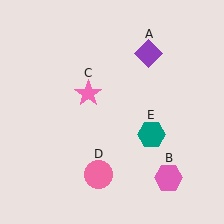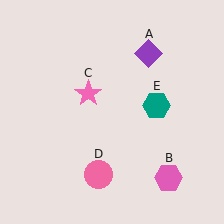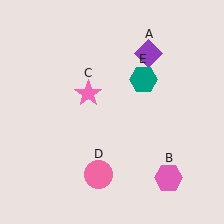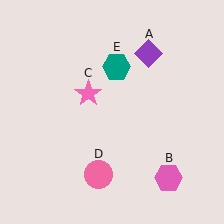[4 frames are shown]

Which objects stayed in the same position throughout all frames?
Purple diamond (object A) and pink hexagon (object B) and pink star (object C) and pink circle (object D) remained stationary.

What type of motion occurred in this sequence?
The teal hexagon (object E) rotated counterclockwise around the center of the scene.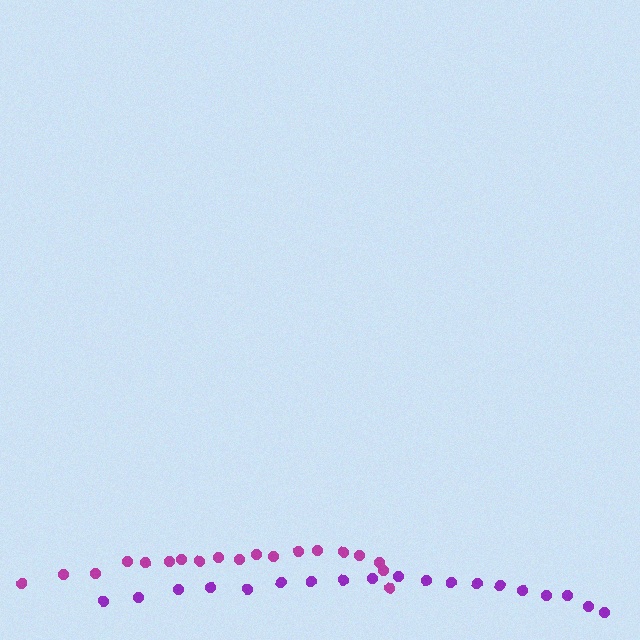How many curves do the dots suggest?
There are 2 distinct paths.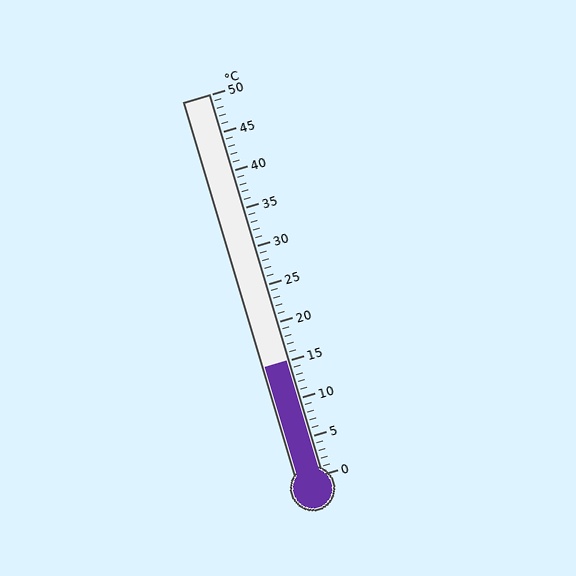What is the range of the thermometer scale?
The thermometer scale ranges from 0°C to 50°C.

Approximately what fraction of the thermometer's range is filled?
The thermometer is filled to approximately 30% of its range.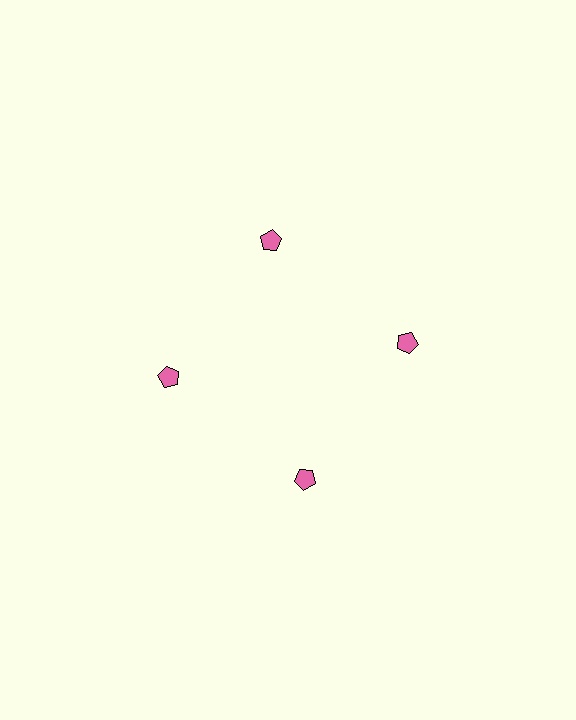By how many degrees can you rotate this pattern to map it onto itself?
The pattern maps onto itself every 90 degrees of rotation.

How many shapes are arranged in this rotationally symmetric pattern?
There are 4 shapes, arranged in 4 groups of 1.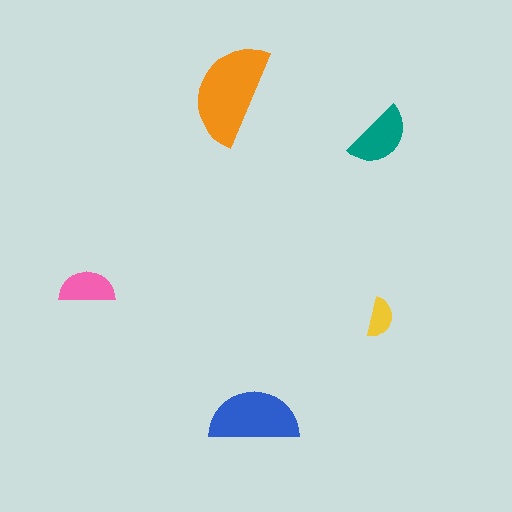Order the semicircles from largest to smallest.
the orange one, the blue one, the teal one, the pink one, the yellow one.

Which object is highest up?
The orange semicircle is topmost.